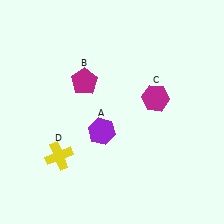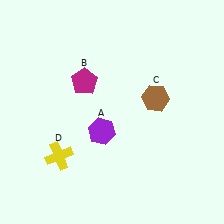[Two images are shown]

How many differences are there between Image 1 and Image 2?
There is 1 difference between the two images.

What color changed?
The hexagon (C) changed from magenta in Image 1 to brown in Image 2.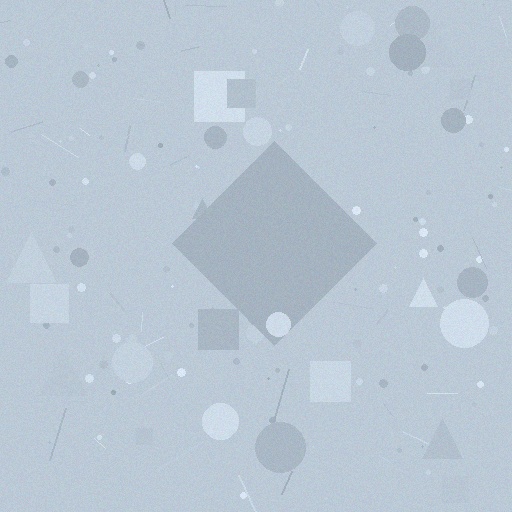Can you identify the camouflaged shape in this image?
The camouflaged shape is a diamond.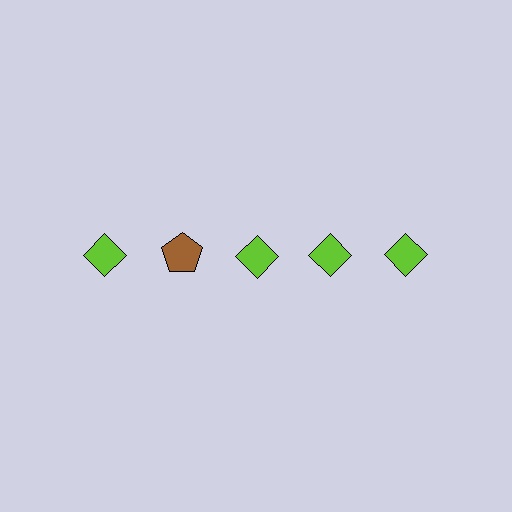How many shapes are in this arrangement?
There are 5 shapes arranged in a grid pattern.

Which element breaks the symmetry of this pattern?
The brown pentagon in the top row, second from left column breaks the symmetry. All other shapes are lime diamonds.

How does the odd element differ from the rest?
It differs in both color (brown instead of lime) and shape (pentagon instead of diamond).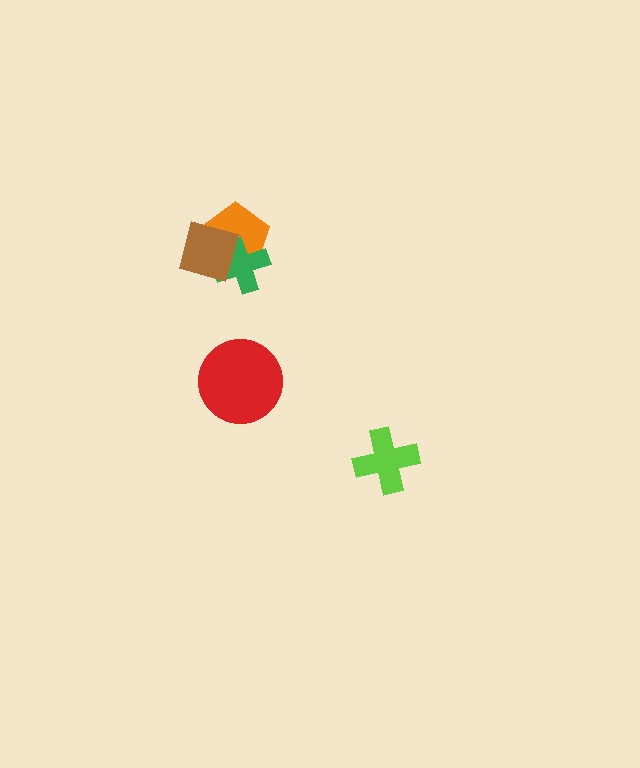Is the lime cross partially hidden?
No, no other shape covers it.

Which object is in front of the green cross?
The brown diamond is in front of the green cross.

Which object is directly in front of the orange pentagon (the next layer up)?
The green cross is directly in front of the orange pentagon.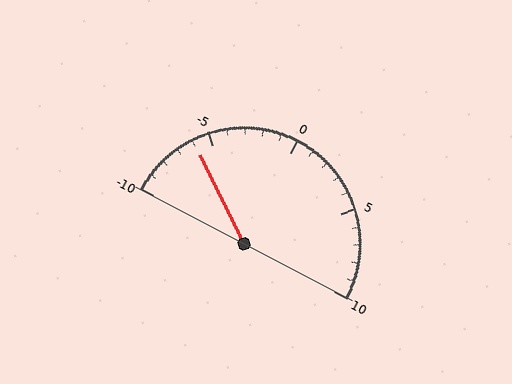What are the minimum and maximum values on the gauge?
The gauge ranges from -10 to 10.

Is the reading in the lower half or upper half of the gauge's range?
The reading is in the lower half of the range (-10 to 10).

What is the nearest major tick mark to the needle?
The nearest major tick mark is -5.